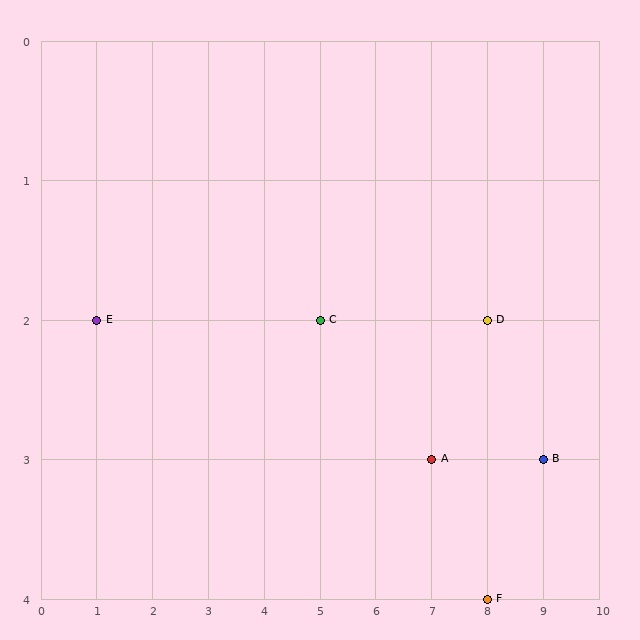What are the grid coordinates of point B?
Point B is at grid coordinates (9, 3).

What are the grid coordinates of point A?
Point A is at grid coordinates (7, 3).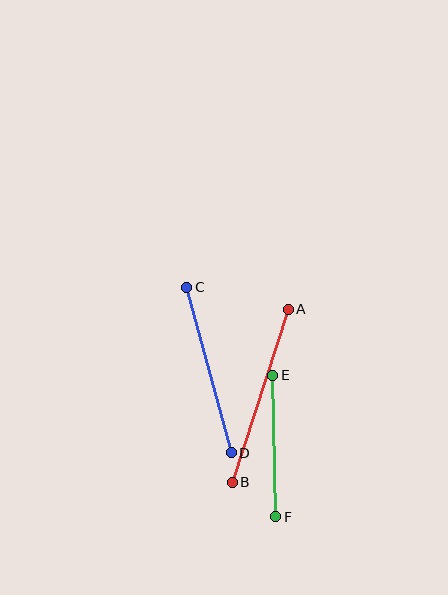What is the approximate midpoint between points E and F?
The midpoint is at approximately (274, 446) pixels.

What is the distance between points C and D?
The distance is approximately 171 pixels.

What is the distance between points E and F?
The distance is approximately 142 pixels.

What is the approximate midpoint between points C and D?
The midpoint is at approximately (209, 370) pixels.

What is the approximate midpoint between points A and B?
The midpoint is at approximately (260, 396) pixels.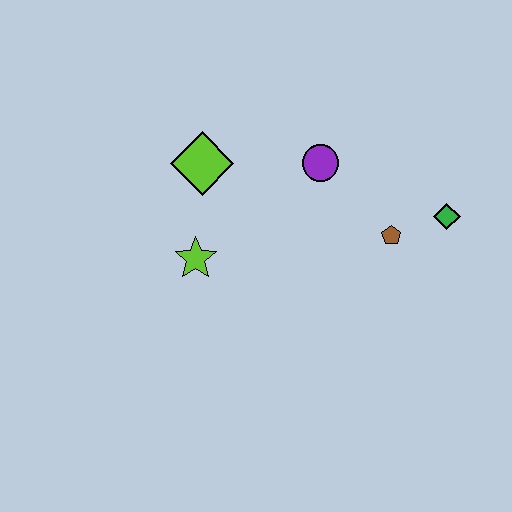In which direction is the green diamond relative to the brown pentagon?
The green diamond is to the right of the brown pentagon.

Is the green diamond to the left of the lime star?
No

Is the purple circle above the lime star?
Yes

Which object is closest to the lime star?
The lime diamond is closest to the lime star.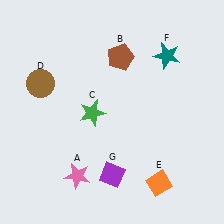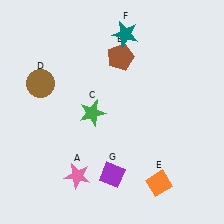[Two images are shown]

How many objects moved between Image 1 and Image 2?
1 object moved between the two images.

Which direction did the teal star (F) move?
The teal star (F) moved left.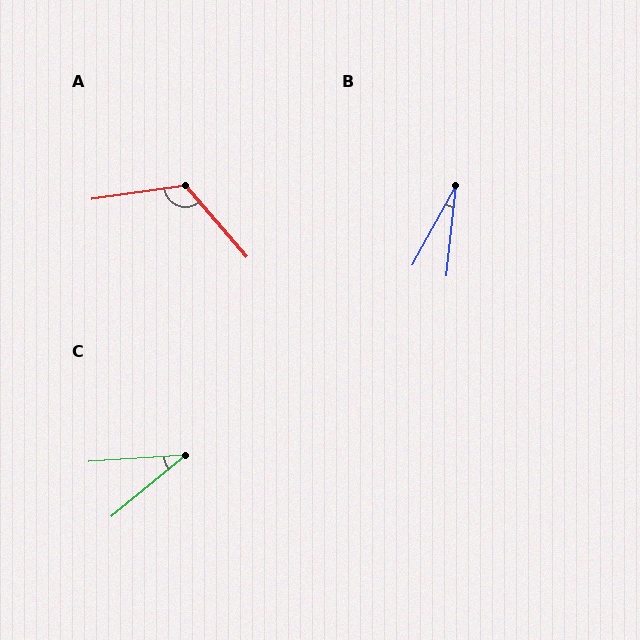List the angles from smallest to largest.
B (23°), C (35°), A (122°).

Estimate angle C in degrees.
Approximately 35 degrees.